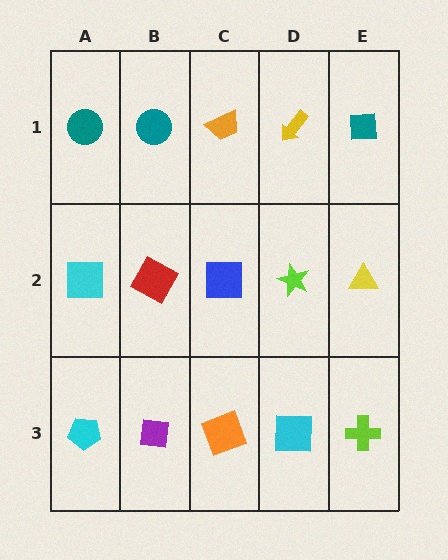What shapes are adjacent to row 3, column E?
A yellow triangle (row 2, column E), a cyan square (row 3, column D).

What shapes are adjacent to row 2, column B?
A teal circle (row 1, column B), a purple square (row 3, column B), a cyan square (row 2, column A), a blue square (row 2, column C).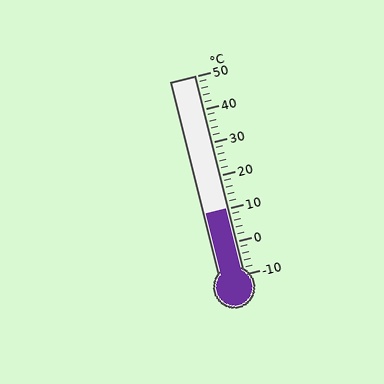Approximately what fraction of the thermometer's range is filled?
The thermometer is filled to approximately 35% of its range.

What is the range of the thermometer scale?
The thermometer scale ranges from -10°C to 50°C.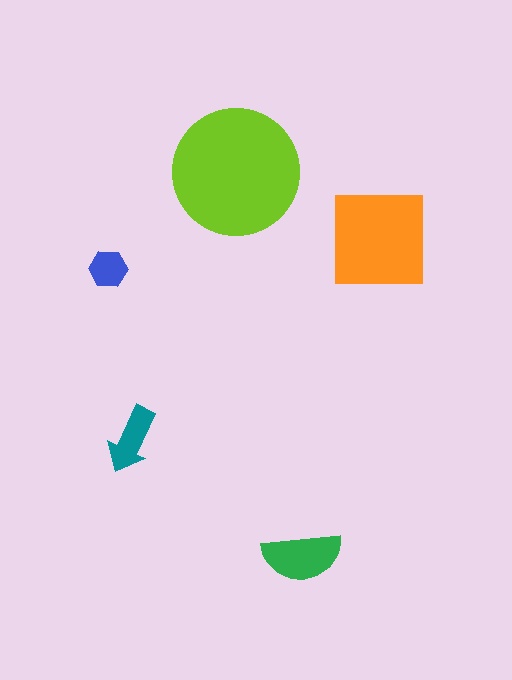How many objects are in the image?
There are 5 objects in the image.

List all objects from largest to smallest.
The lime circle, the orange square, the green semicircle, the teal arrow, the blue hexagon.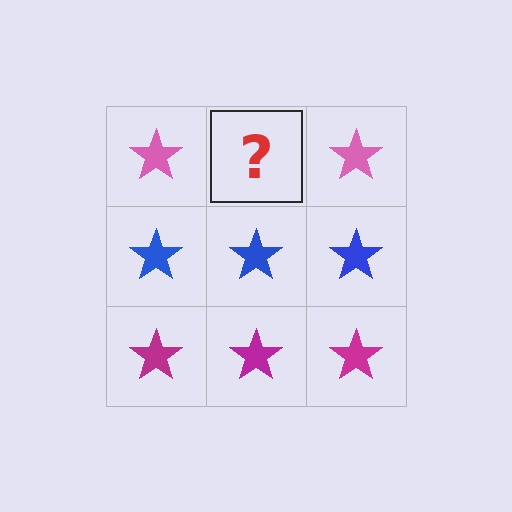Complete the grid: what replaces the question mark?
The question mark should be replaced with a pink star.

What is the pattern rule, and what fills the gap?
The rule is that each row has a consistent color. The gap should be filled with a pink star.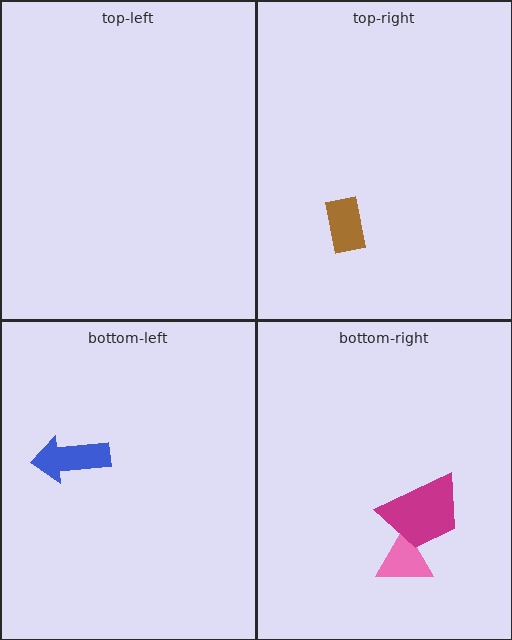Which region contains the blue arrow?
The bottom-left region.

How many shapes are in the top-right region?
1.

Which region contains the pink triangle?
The bottom-right region.